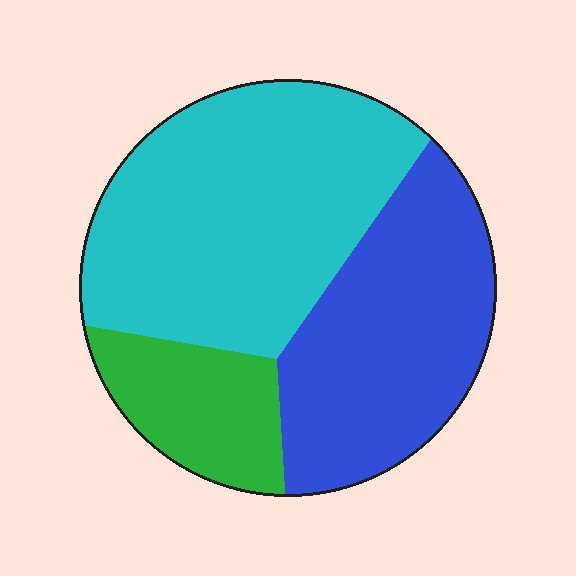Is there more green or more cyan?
Cyan.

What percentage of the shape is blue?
Blue covers roughly 35% of the shape.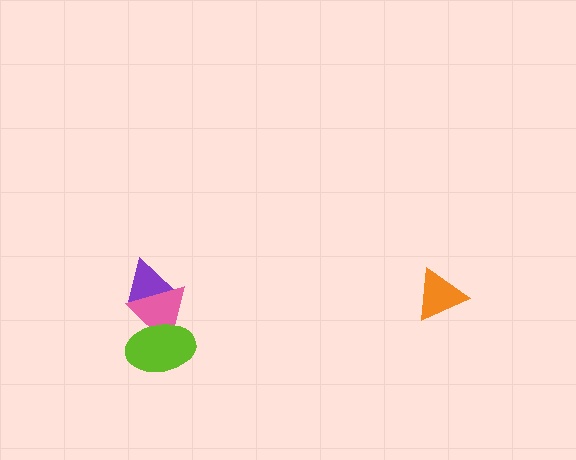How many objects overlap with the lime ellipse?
1 object overlaps with the lime ellipse.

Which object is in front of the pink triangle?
The lime ellipse is in front of the pink triangle.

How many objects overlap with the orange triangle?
0 objects overlap with the orange triangle.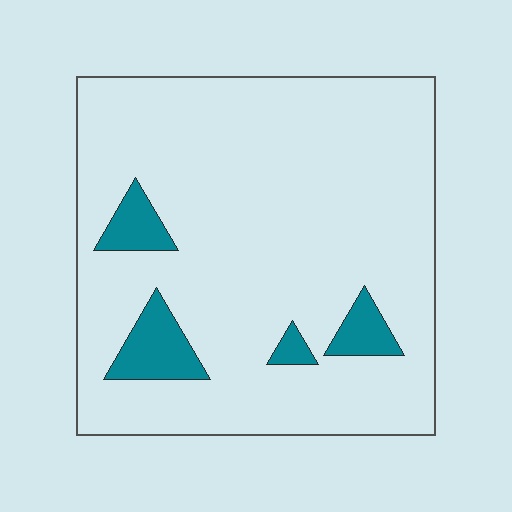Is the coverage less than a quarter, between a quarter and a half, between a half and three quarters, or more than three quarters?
Less than a quarter.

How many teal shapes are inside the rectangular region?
4.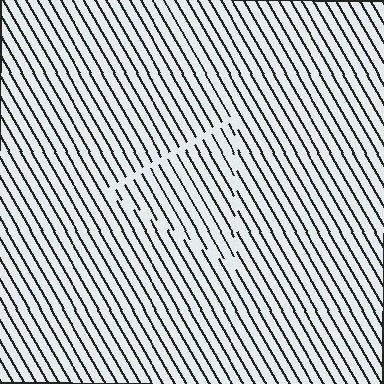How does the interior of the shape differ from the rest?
The interior of the shape contains the same grating, shifted by half a period — the contour is defined by the phase discontinuity where line-ends from the inner and outer gratings abut.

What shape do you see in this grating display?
An illusory triangle. The interior of the shape contains the same grating, shifted by half a period — the contour is defined by the phase discontinuity where line-ends from the inner and outer gratings abut.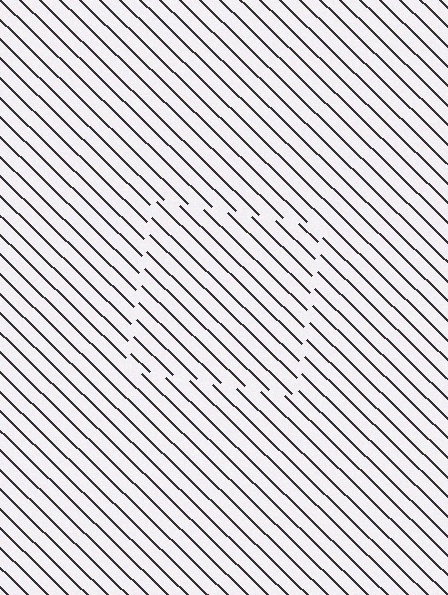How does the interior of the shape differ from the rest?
The interior of the shape contains the same grating, shifted by half a period — the contour is defined by the phase discontinuity where line-ends from the inner and outer gratings abut.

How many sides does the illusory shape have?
4 sides — the line-ends trace a square.